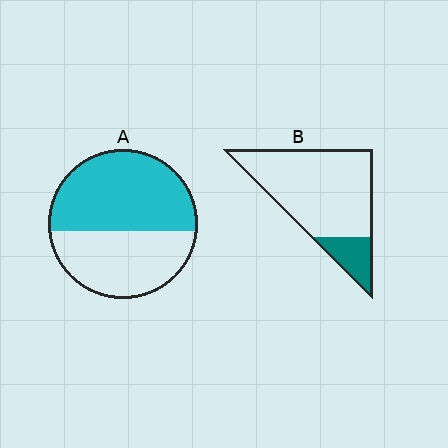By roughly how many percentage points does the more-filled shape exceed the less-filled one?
By roughly 40 percentage points (A over B).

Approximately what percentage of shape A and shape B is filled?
A is approximately 55% and B is approximately 15%.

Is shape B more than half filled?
No.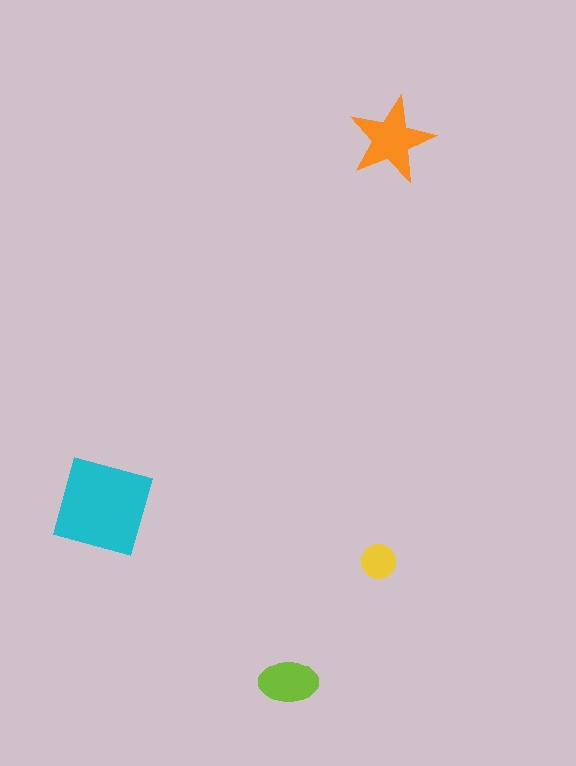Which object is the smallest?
The yellow circle.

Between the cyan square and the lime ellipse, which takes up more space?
The cyan square.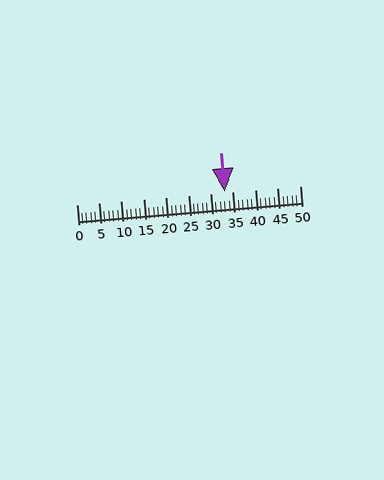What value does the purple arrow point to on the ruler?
The purple arrow points to approximately 33.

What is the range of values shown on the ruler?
The ruler shows values from 0 to 50.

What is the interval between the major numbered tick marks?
The major tick marks are spaced 5 units apart.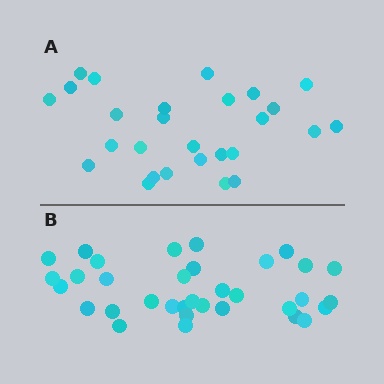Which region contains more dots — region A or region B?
Region B (the bottom region) has more dots.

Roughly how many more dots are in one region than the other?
Region B has roughly 8 or so more dots than region A.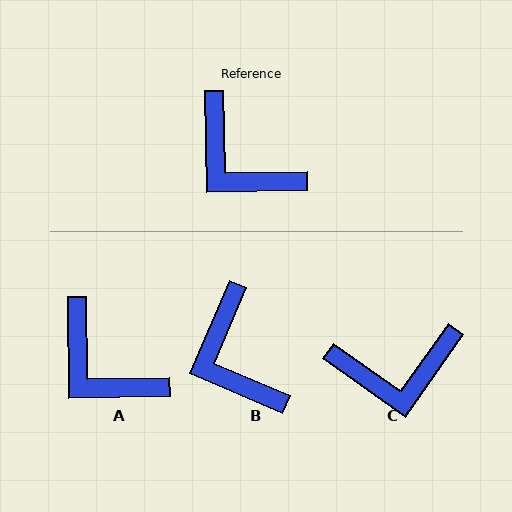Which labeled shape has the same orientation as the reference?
A.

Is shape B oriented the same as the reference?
No, it is off by about 24 degrees.